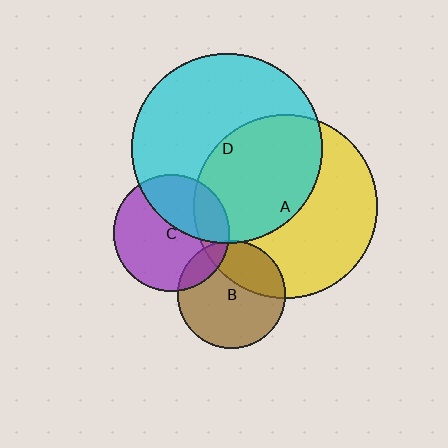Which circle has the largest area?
Circle D (cyan).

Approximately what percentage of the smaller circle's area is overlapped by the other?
Approximately 5%.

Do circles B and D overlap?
Yes.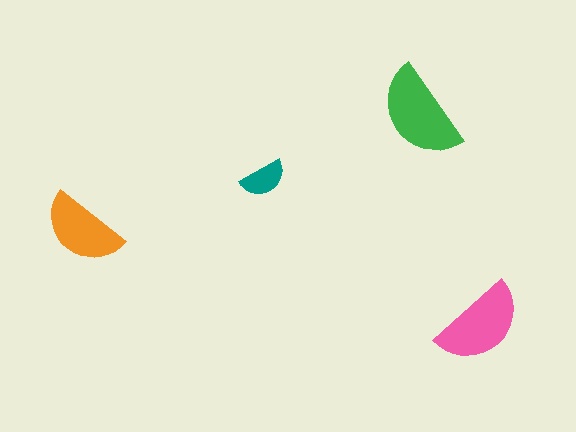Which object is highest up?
The green semicircle is topmost.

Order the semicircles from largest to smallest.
the green one, the pink one, the orange one, the teal one.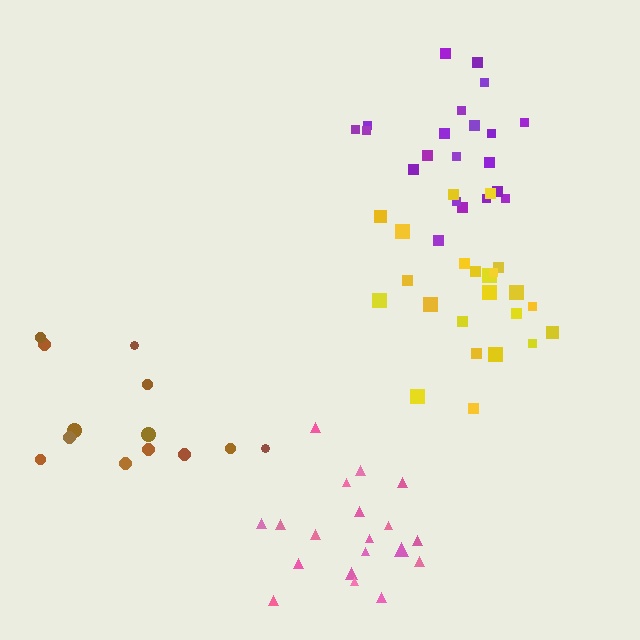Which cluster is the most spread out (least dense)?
Brown.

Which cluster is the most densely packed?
Yellow.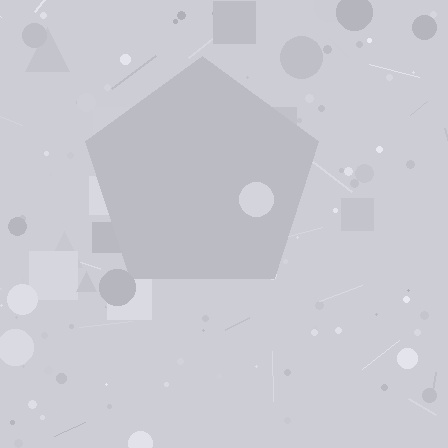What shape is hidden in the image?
A pentagon is hidden in the image.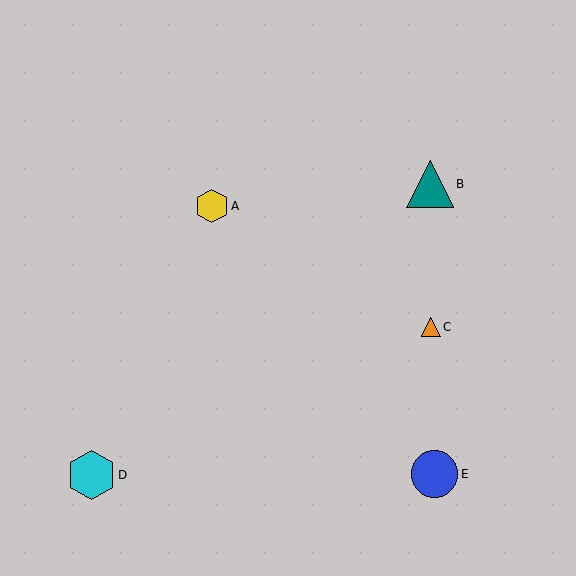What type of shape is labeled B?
Shape B is a teal triangle.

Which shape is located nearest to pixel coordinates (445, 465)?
The blue circle (labeled E) at (435, 474) is nearest to that location.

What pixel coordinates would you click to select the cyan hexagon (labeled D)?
Click at (91, 475) to select the cyan hexagon D.